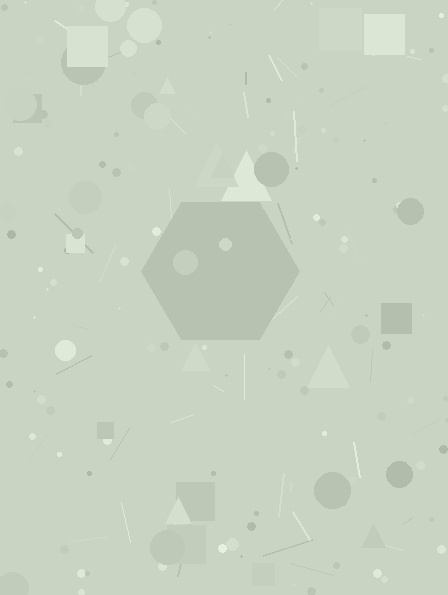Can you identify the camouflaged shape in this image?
The camouflaged shape is a hexagon.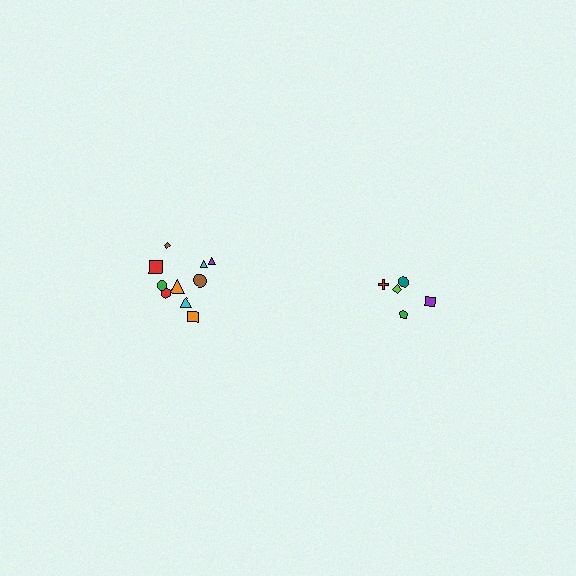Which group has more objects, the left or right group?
The left group.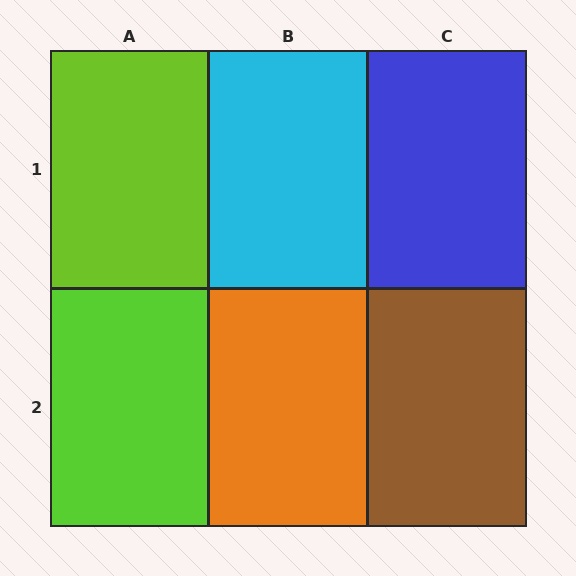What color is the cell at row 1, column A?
Lime.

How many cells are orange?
1 cell is orange.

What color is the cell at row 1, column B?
Cyan.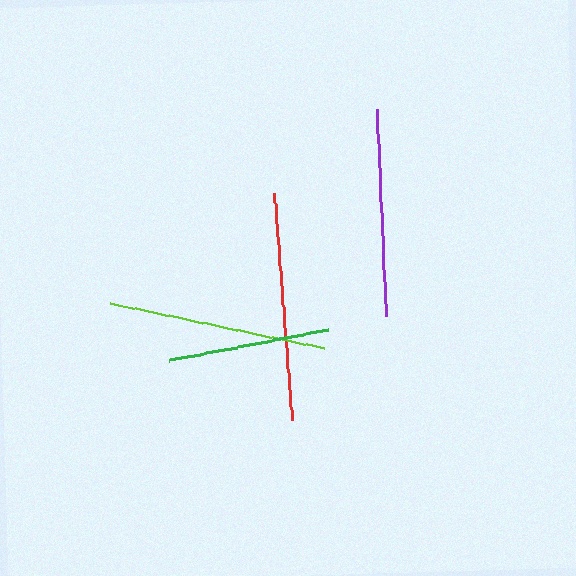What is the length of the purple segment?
The purple segment is approximately 208 pixels long.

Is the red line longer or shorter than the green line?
The red line is longer than the green line.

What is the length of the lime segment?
The lime segment is approximately 218 pixels long.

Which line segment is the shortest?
The green line is the shortest at approximately 162 pixels.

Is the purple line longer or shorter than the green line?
The purple line is longer than the green line.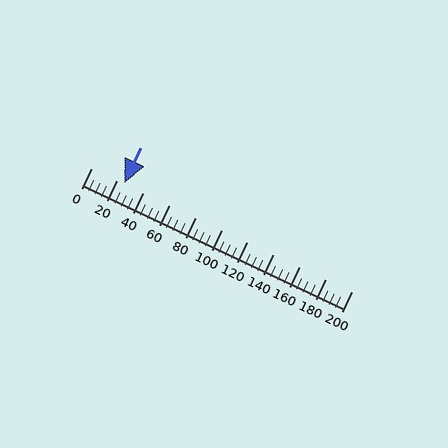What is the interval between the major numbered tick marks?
The major tick marks are spaced 20 units apart.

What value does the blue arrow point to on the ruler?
The blue arrow points to approximately 25.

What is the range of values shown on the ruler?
The ruler shows values from 0 to 200.